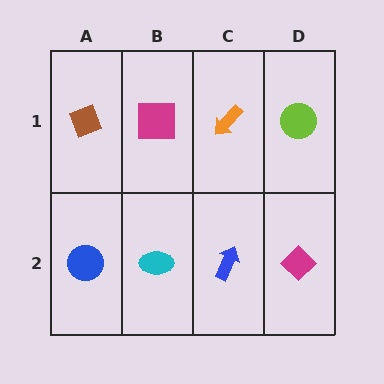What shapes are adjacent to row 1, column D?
A magenta diamond (row 2, column D), an orange arrow (row 1, column C).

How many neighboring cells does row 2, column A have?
2.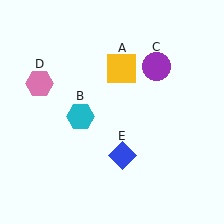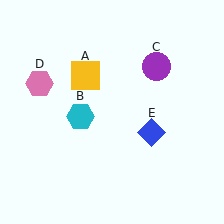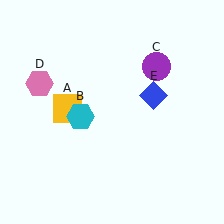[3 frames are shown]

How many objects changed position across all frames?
2 objects changed position: yellow square (object A), blue diamond (object E).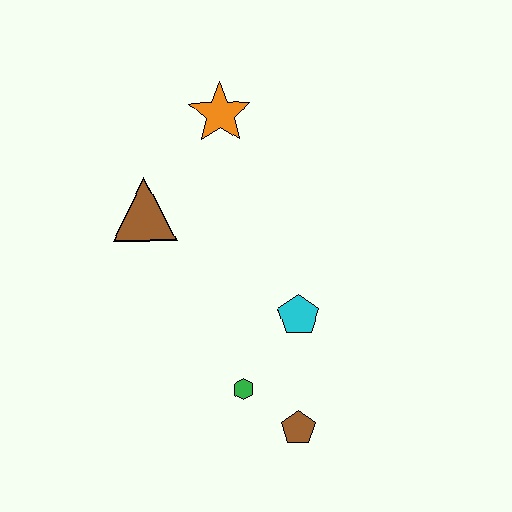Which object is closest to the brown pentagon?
The green hexagon is closest to the brown pentagon.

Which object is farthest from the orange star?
The brown pentagon is farthest from the orange star.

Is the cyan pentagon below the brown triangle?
Yes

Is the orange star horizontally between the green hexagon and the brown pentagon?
No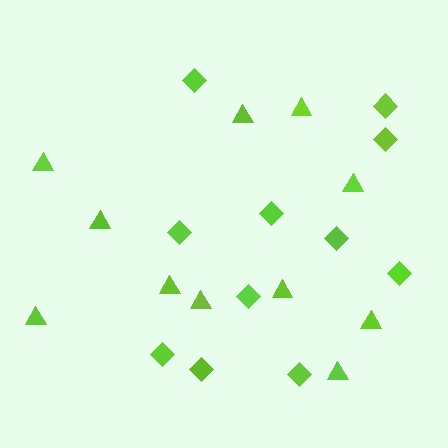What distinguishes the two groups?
There are 2 groups: one group of diamonds (11) and one group of triangles (11).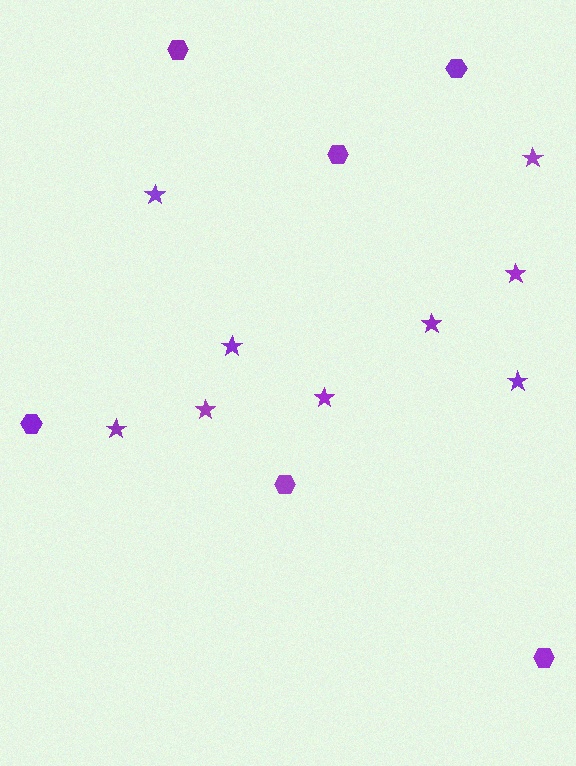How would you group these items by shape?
There are 2 groups: one group of hexagons (6) and one group of stars (9).